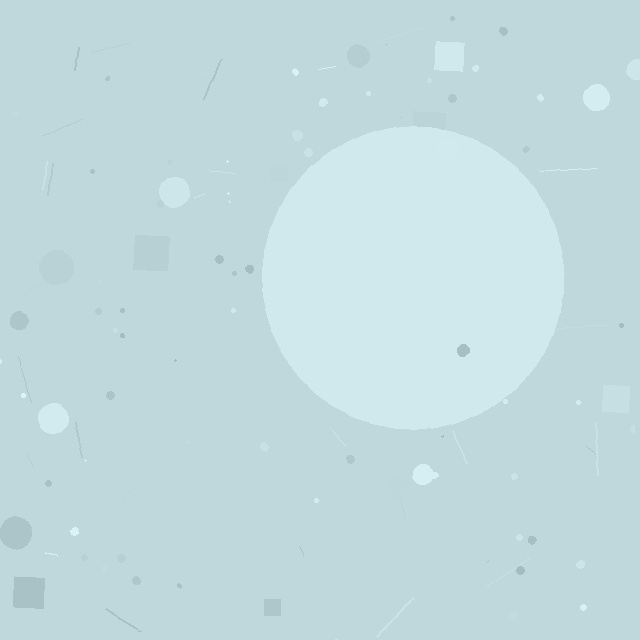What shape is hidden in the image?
A circle is hidden in the image.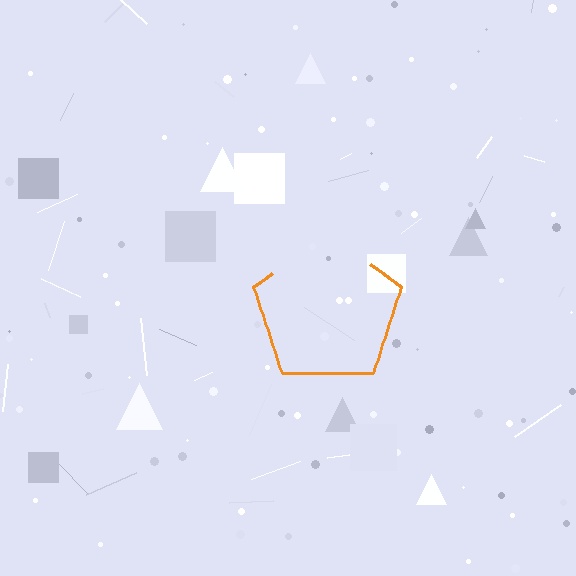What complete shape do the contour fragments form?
The contour fragments form a pentagon.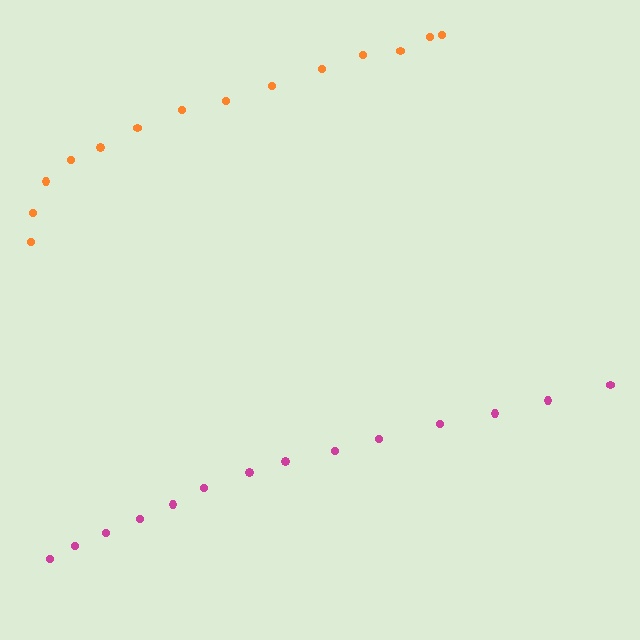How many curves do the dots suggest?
There are 2 distinct paths.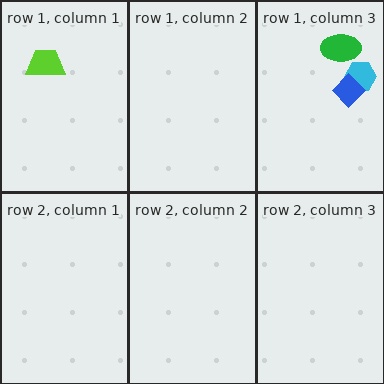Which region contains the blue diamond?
The row 1, column 3 region.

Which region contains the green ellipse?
The row 1, column 3 region.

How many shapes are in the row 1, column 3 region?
3.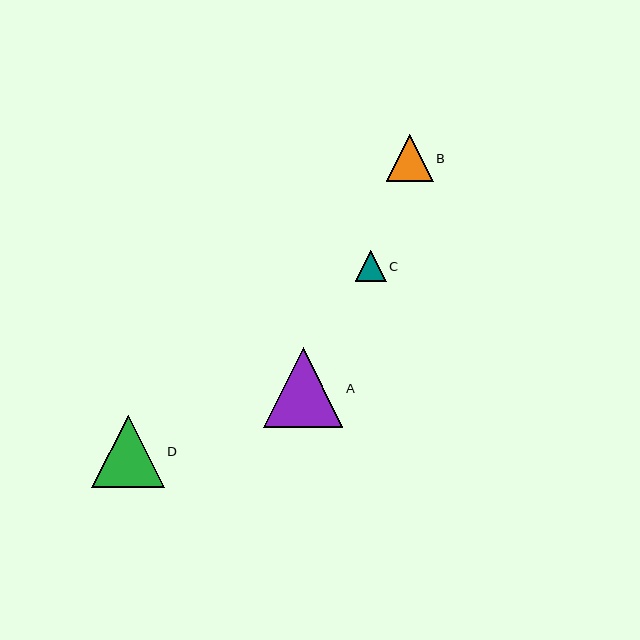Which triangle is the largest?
Triangle A is the largest with a size of approximately 80 pixels.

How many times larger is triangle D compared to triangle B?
Triangle D is approximately 1.5 times the size of triangle B.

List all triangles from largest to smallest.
From largest to smallest: A, D, B, C.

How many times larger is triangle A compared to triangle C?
Triangle A is approximately 2.6 times the size of triangle C.